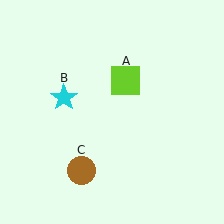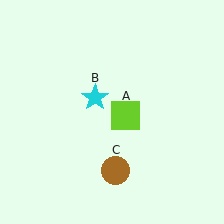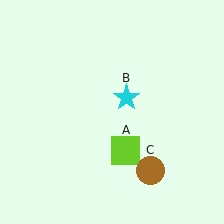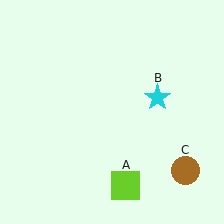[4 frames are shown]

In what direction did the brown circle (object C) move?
The brown circle (object C) moved right.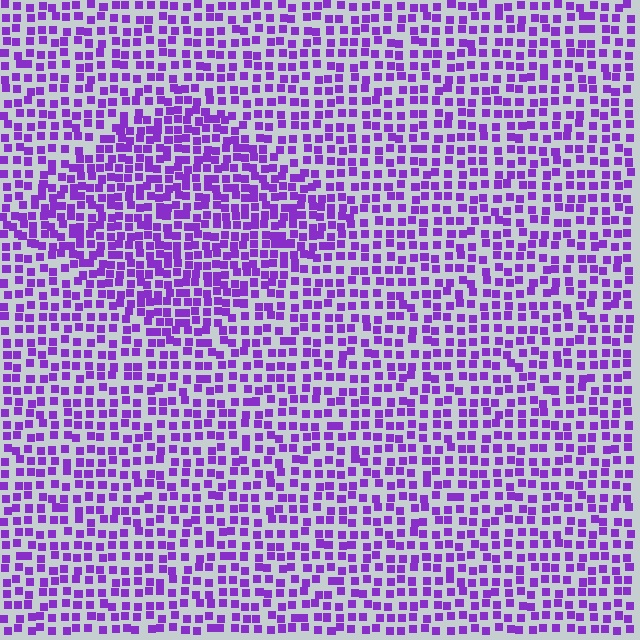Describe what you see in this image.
The image contains small purple elements arranged at two different densities. A diamond-shaped region is visible where the elements are more densely packed than the surrounding area.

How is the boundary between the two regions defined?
The boundary is defined by a change in element density (approximately 1.6x ratio). All elements are the same color, size, and shape.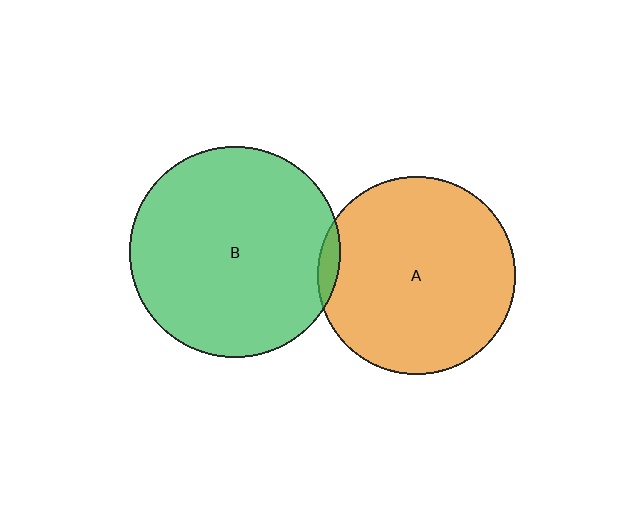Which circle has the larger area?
Circle B (green).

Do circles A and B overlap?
Yes.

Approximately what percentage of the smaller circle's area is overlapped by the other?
Approximately 5%.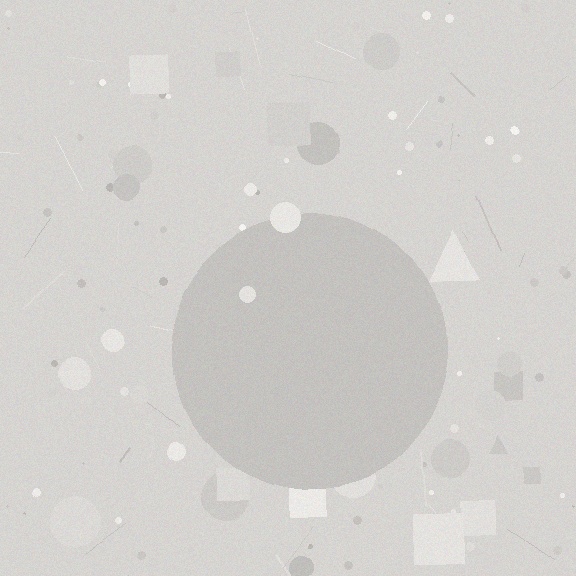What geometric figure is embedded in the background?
A circle is embedded in the background.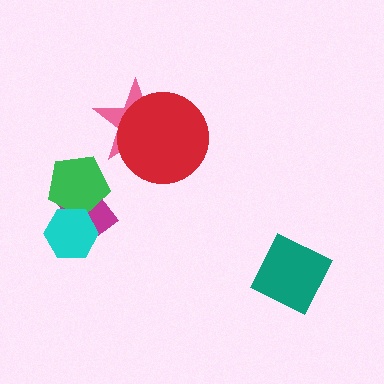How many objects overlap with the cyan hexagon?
2 objects overlap with the cyan hexagon.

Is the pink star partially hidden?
Yes, it is partially covered by another shape.